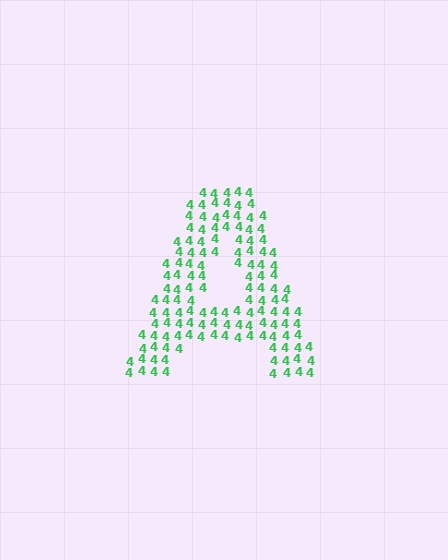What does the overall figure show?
The overall figure shows the letter A.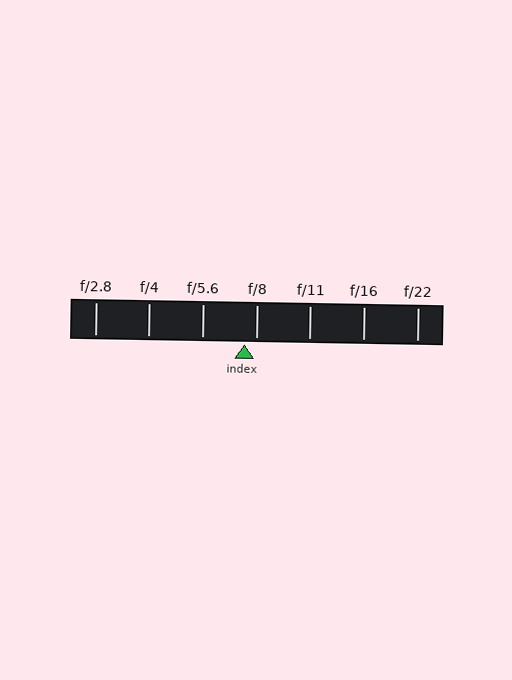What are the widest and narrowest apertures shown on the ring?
The widest aperture shown is f/2.8 and the narrowest is f/22.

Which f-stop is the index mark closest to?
The index mark is closest to f/8.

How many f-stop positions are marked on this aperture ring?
There are 7 f-stop positions marked.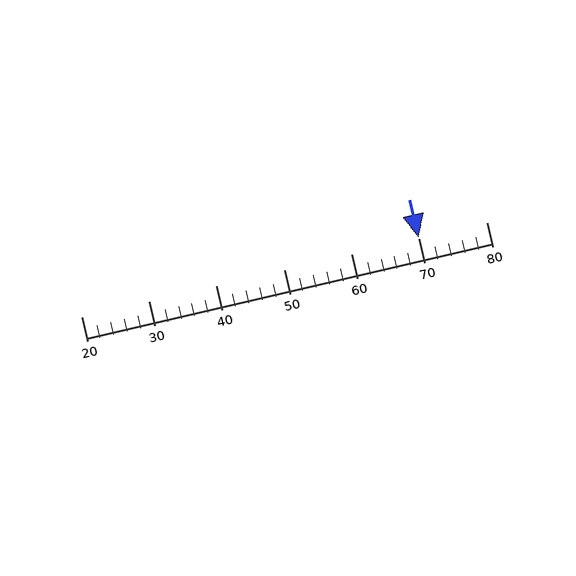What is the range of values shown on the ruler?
The ruler shows values from 20 to 80.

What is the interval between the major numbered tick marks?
The major tick marks are spaced 10 units apart.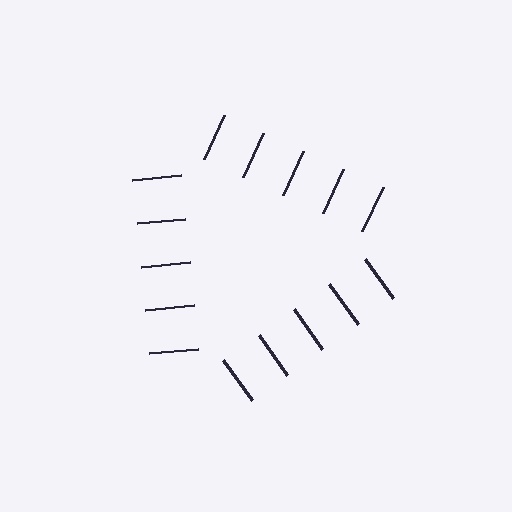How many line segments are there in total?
15 — 5 along each of the 3 edges.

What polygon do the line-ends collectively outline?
An illusory triangle — the line segments terminate on its edges but no continuous stroke is drawn.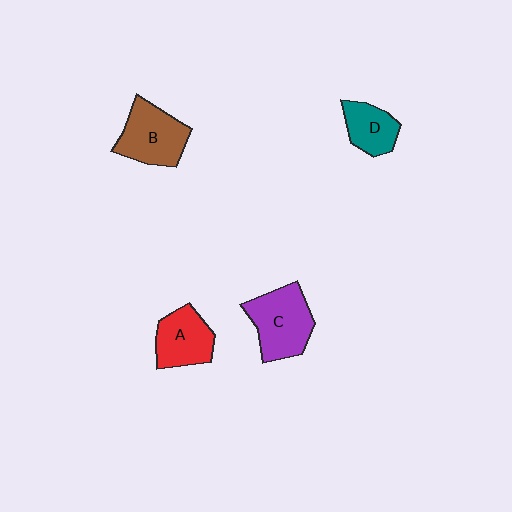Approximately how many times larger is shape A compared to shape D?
Approximately 1.3 times.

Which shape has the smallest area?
Shape D (teal).